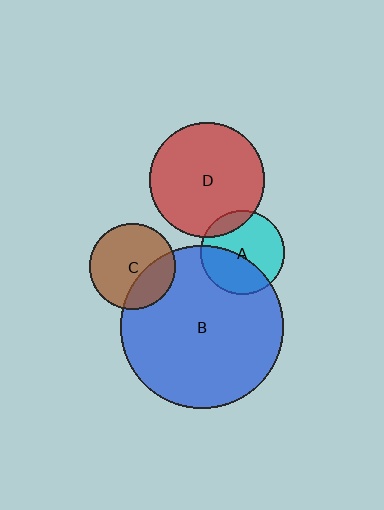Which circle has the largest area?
Circle B (blue).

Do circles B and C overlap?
Yes.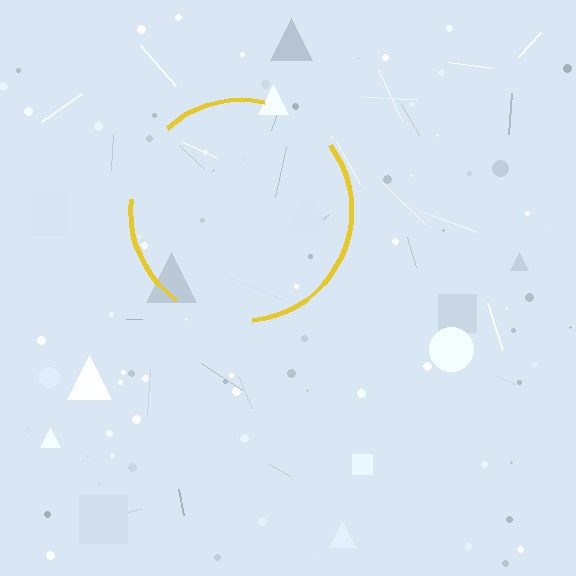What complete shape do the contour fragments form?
The contour fragments form a circle.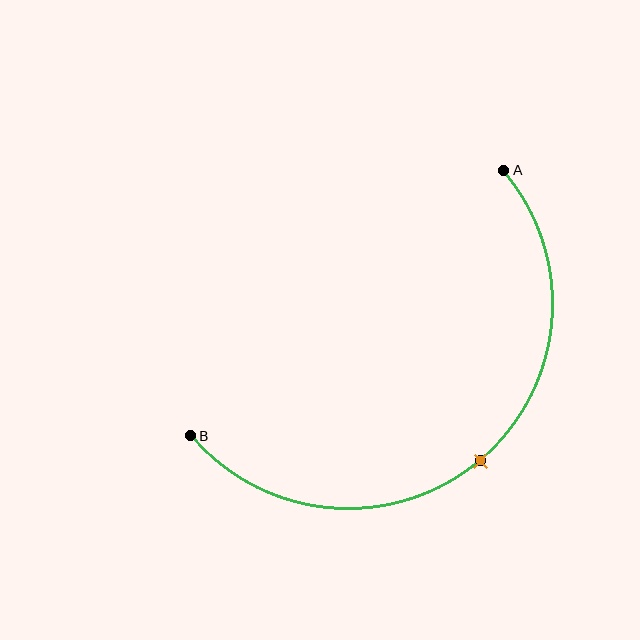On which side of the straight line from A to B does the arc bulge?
The arc bulges below and to the right of the straight line connecting A and B.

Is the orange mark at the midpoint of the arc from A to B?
Yes. The orange mark lies on the arc at equal arc-length from both A and B — it is the arc midpoint.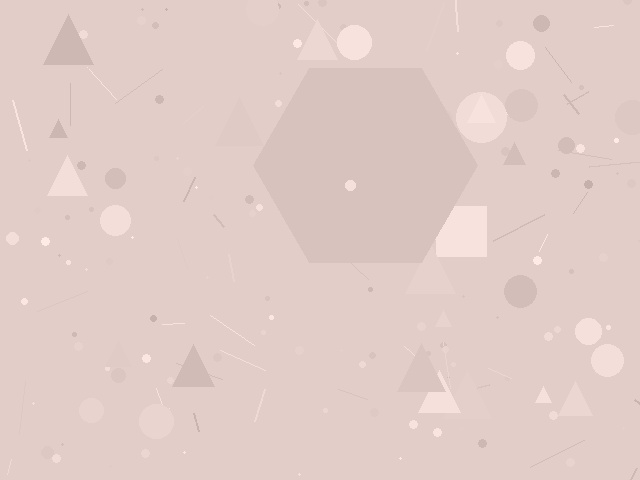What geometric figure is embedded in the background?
A hexagon is embedded in the background.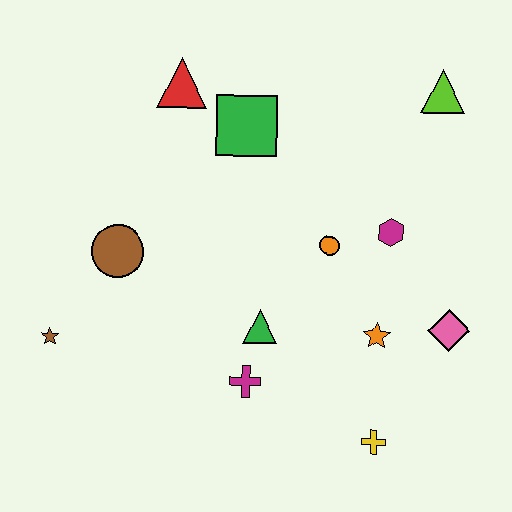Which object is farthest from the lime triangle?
The brown star is farthest from the lime triangle.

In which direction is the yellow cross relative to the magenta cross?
The yellow cross is to the right of the magenta cross.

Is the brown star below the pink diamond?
Yes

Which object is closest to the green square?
The red triangle is closest to the green square.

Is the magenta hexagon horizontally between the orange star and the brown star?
No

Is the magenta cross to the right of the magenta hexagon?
No